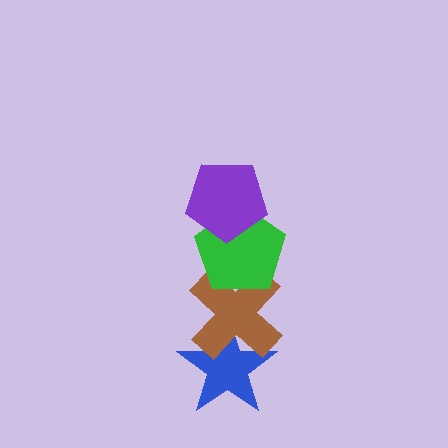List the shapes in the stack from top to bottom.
From top to bottom: the purple pentagon, the green pentagon, the brown cross, the blue star.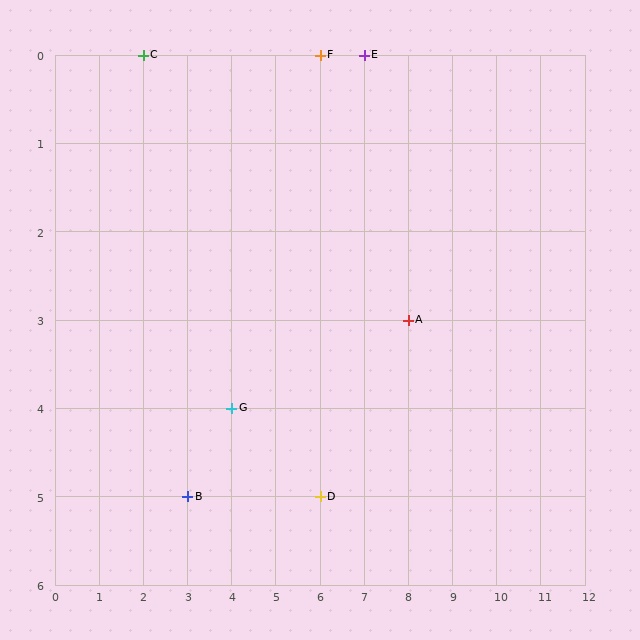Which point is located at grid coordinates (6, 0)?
Point F is at (6, 0).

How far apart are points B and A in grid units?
Points B and A are 5 columns and 2 rows apart (about 5.4 grid units diagonally).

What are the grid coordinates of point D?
Point D is at grid coordinates (6, 5).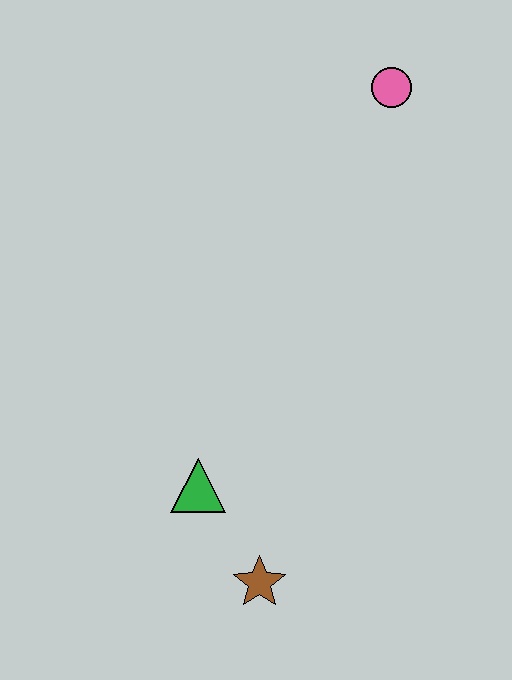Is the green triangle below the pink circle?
Yes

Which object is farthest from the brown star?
The pink circle is farthest from the brown star.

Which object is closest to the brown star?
The green triangle is closest to the brown star.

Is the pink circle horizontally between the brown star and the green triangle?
No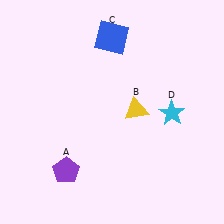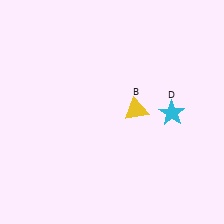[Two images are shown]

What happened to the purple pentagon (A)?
The purple pentagon (A) was removed in Image 2. It was in the bottom-left area of Image 1.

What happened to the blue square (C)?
The blue square (C) was removed in Image 2. It was in the top-left area of Image 1.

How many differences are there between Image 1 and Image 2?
There are 2 differences between the two images.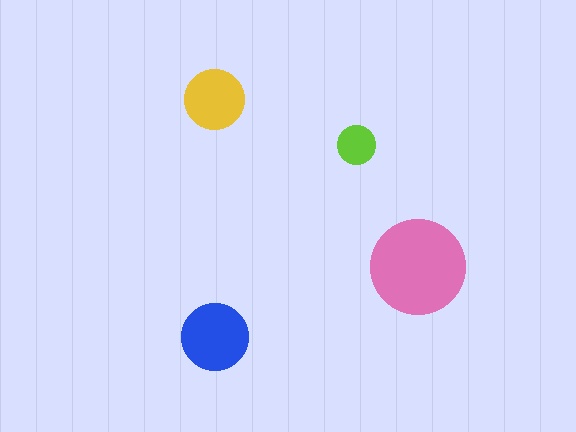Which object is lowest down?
The blue circle is bottommost.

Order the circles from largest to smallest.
the pink one, the blue one, the yellow one, the lime one.